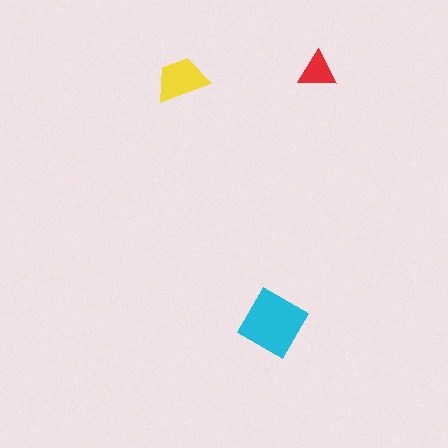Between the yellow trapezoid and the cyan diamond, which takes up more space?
The cyan diamond.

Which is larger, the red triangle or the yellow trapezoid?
The yellow trapezoid.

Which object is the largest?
The cyan diamond.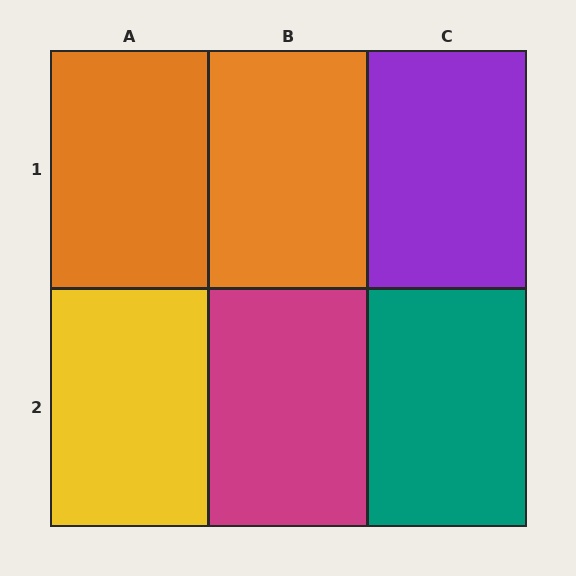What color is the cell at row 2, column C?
Teal.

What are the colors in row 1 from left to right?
Orange, orange, purple.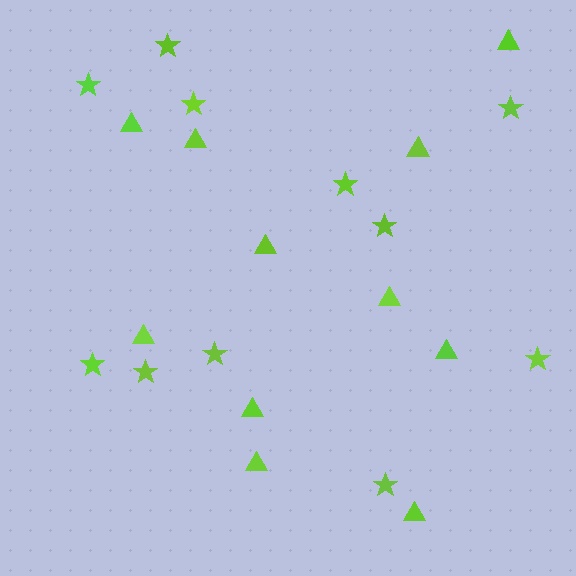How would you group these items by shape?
There are 2 groups: one group of stars (11) and one group of triangles (11).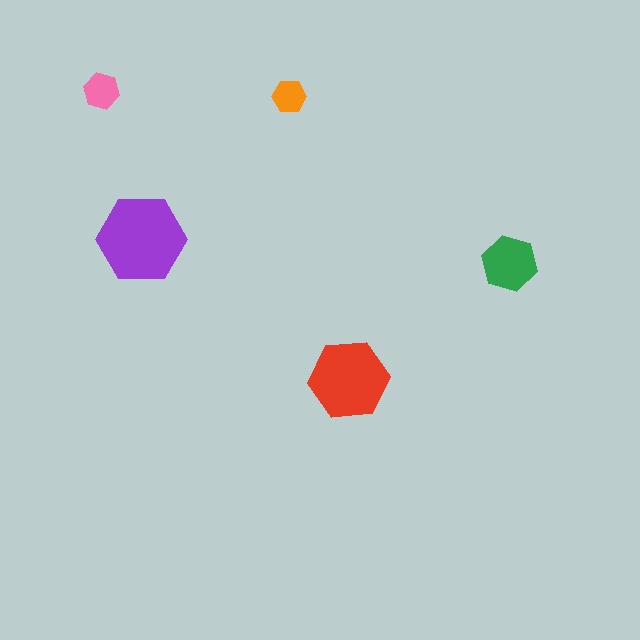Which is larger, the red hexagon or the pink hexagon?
The red one.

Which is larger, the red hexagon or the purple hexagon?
The purple one.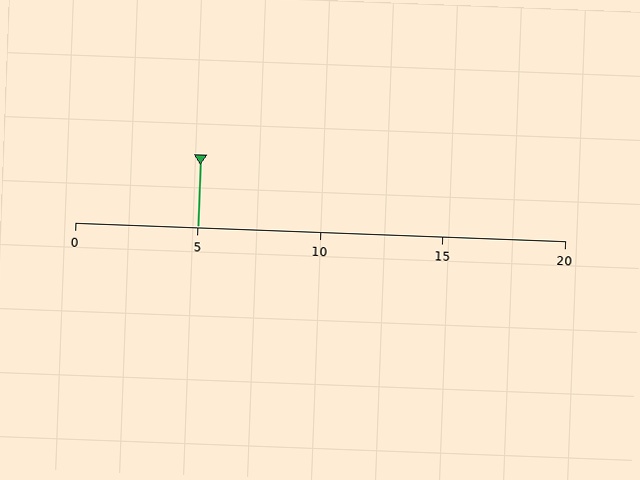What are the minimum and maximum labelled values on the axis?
The axis runs from 0 to 20.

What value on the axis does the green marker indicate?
The marker indicates approximately 5.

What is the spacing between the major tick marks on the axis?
The major ticks are spaced 5 apart.